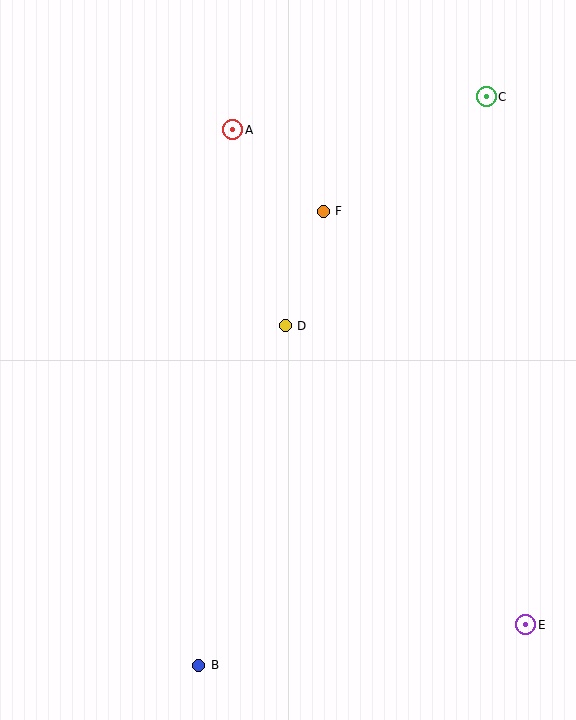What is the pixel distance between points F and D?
The distance between F and D is 121 pixels.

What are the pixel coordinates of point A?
Point A is at (233, 130).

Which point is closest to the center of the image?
Point D at (285, 326) is closest to the center.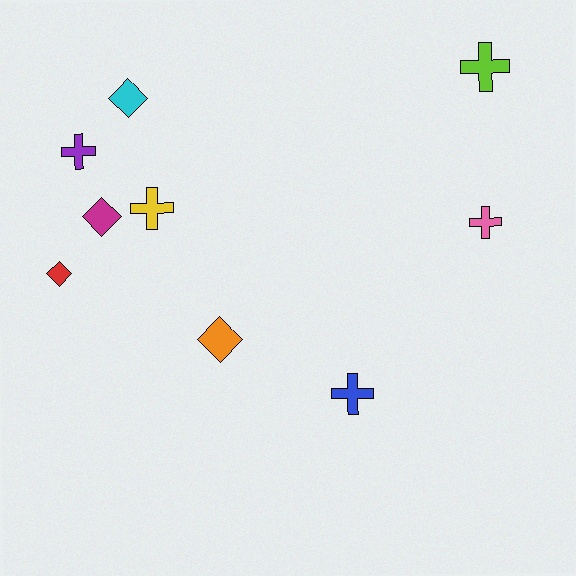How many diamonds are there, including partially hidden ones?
There are 4 diamonds.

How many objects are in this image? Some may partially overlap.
There are 9 objects.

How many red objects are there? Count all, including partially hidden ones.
There is 1 red object.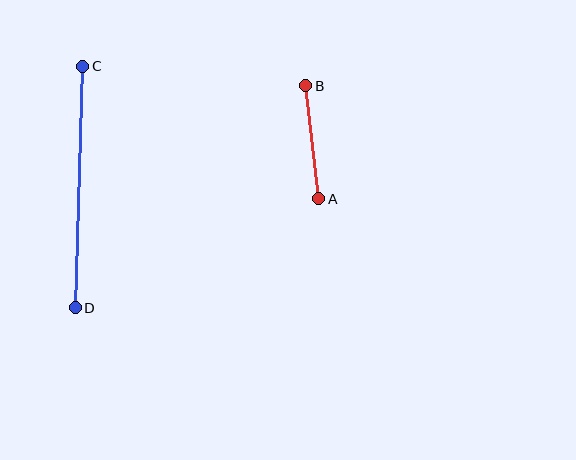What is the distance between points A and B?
The distance is approximately 114 pixels.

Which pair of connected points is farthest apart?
Points C and D are farthest apart.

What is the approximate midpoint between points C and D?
The midpoint is at approximately (79, 187) pixels.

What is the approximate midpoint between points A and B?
The midpoint is at approximately (312, 142) pixels.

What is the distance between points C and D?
The distance is approximately 241 pixels.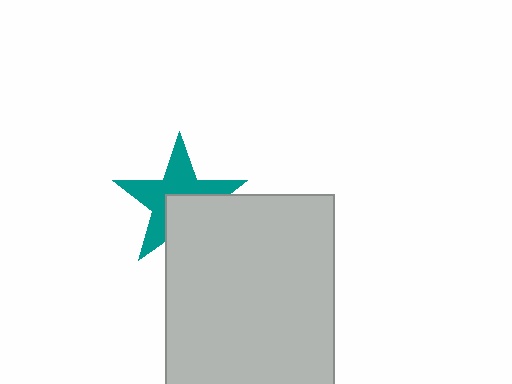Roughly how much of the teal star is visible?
About half of it is visible (roughly 60%).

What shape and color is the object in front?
The object in front is a light gray rectangle.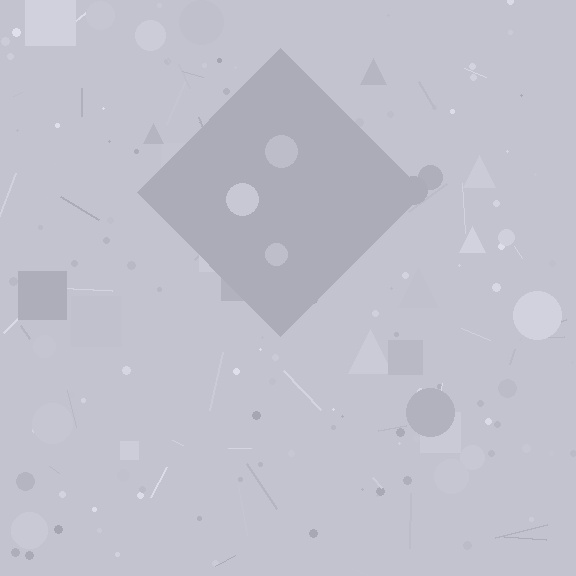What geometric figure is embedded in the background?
A diamond is embedded in the background.